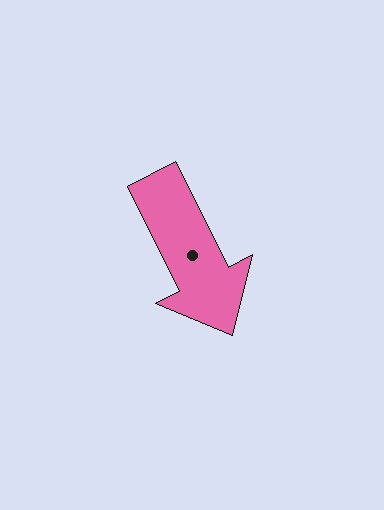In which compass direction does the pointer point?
Southeast.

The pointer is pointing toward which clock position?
Roughly 5 o'clock.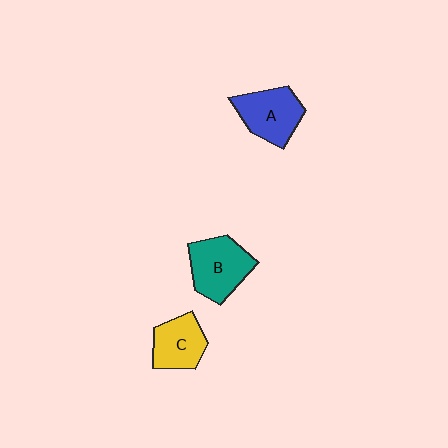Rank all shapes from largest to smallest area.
From largest to smallest: B (teal), A (blue), C (yellow).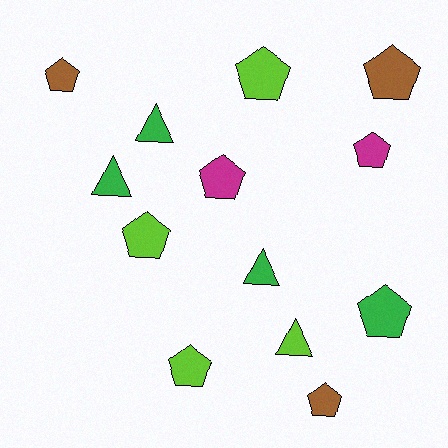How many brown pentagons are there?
There are 3 brown pentagons.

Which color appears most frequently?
Lime, with 4 objects.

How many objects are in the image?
There are 13 objects.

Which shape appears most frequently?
Pentagon, with 9 objects.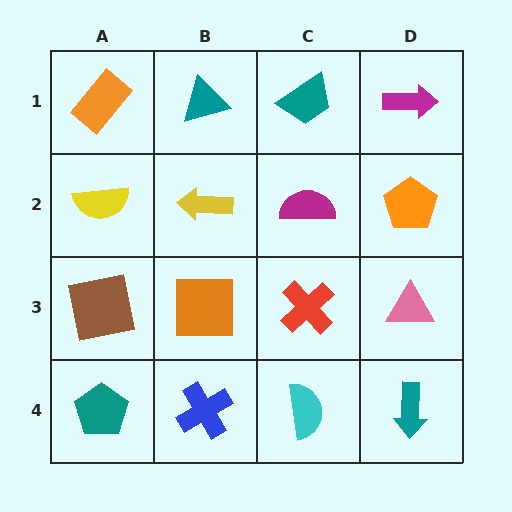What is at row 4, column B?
A blue cross.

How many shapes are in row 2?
4 shapes.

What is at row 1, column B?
A teal triangle.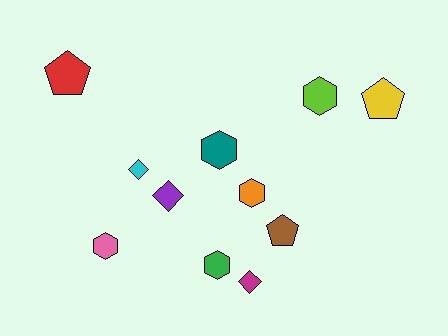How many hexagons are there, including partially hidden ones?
There are 5 hexagons.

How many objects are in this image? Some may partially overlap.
There are 11 objects.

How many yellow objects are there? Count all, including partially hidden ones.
There is 1 yellow object.